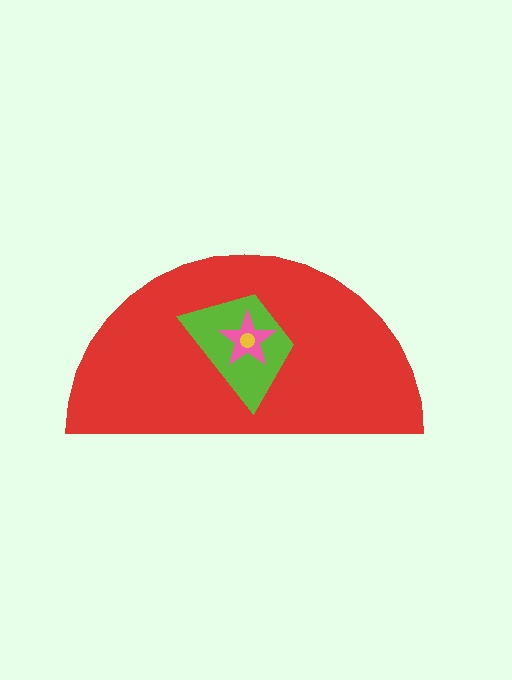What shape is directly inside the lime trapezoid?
The pink star.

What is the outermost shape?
The red semicircle.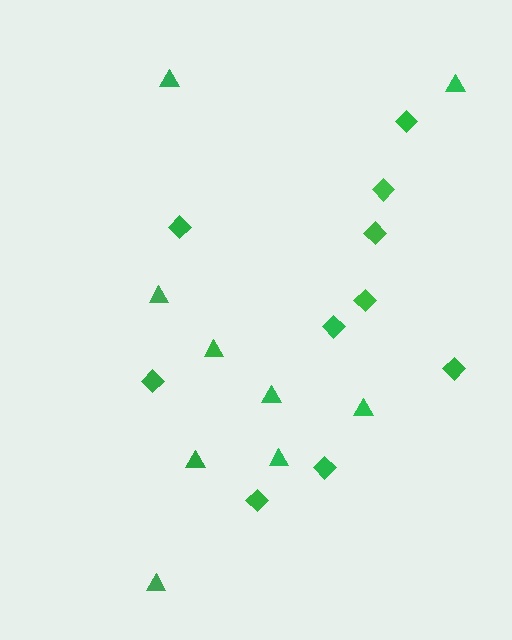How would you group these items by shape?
There are 2 groups: one group of diamonds (10) and one group of triangles (9).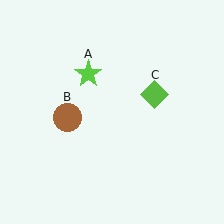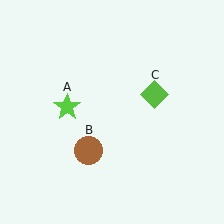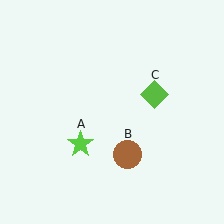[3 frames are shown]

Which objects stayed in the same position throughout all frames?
Lime diamond (object C) remained stationary.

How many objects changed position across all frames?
2 objects changed position: lime star (object A), brown circle (object B).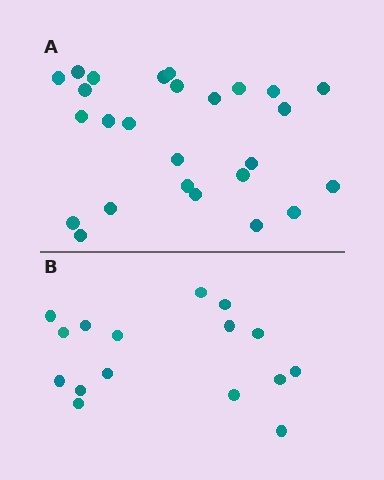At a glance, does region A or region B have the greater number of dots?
Region A (the top region) has more dots.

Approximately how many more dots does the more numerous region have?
Region A has roughly 10 or so more dots than region B.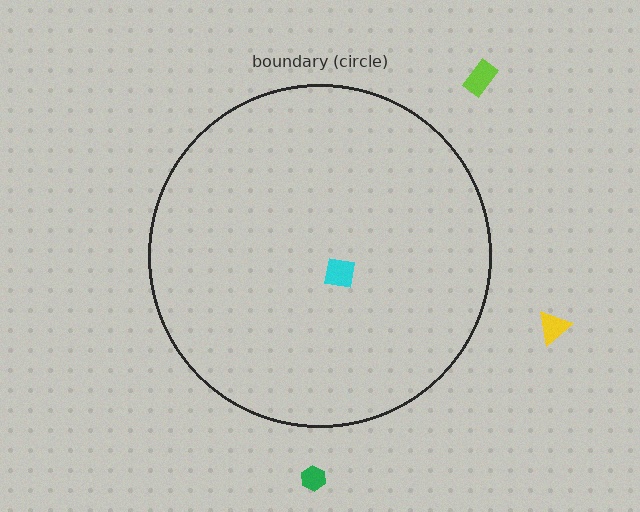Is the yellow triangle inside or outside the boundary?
Outside.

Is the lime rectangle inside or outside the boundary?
Outside.